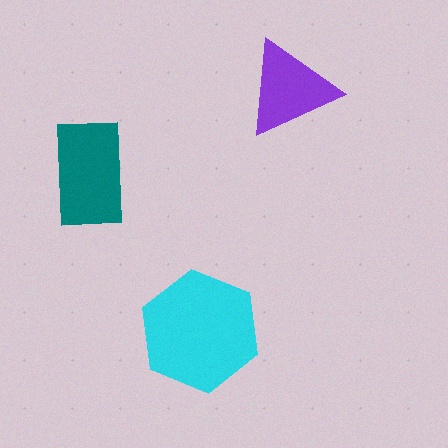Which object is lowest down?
The cyan hexagon is bottommost.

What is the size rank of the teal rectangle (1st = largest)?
2nd.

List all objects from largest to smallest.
The cyan hexagon, the teal rectangle, the purple triangle.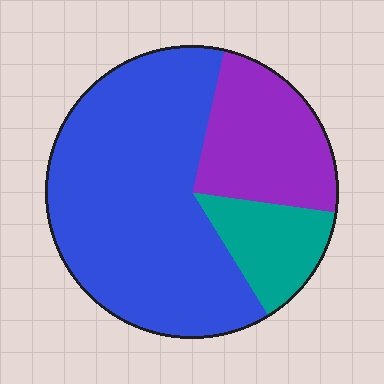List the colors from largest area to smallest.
From largest to smallest: blue, purple, teal.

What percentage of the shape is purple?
Purple covers roughly 25% of the shape.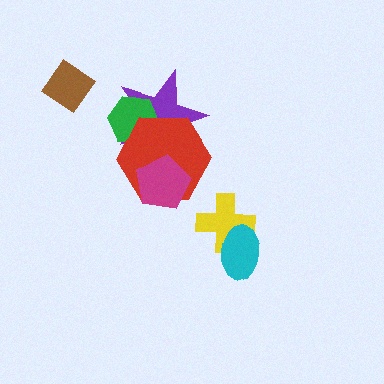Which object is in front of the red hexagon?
The magenta pentagon is in front of the red hexagon.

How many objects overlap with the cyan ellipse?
1 object overlaps with the cyan ellipse.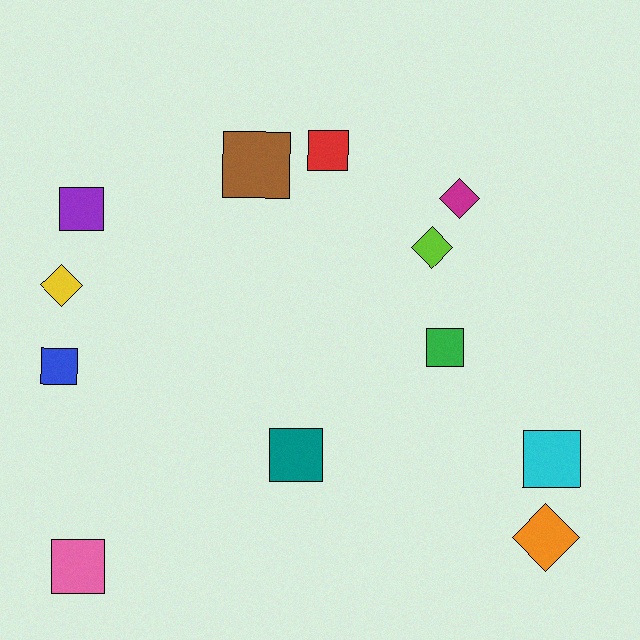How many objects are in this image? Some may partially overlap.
There are 12 objects.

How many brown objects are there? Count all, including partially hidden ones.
There is 1 brown object.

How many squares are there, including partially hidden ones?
There are 8 squares.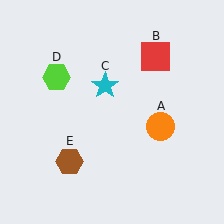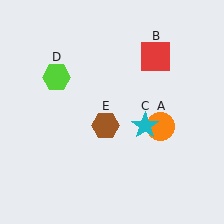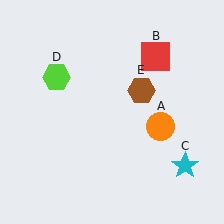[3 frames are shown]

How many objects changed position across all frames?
2 objects changed position: cyan star (object C), brown hexagon (object E).